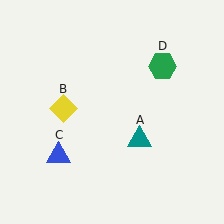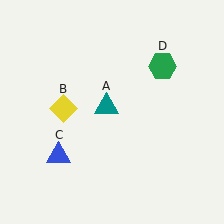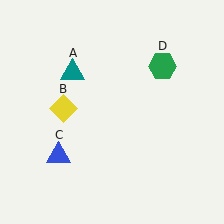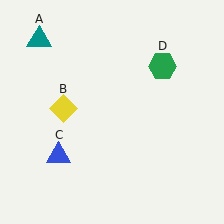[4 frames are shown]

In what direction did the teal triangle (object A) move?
The teal triangle (object A) moved up and to the left.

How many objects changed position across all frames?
1 object changed position: teal triangle (object A).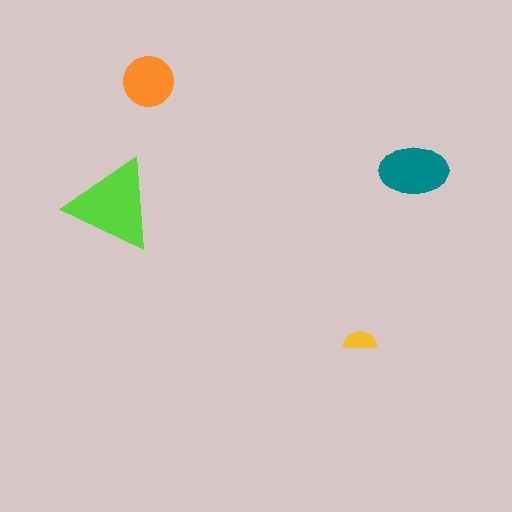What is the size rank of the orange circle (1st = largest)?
3rd.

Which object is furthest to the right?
The teal ellipse is rightmost.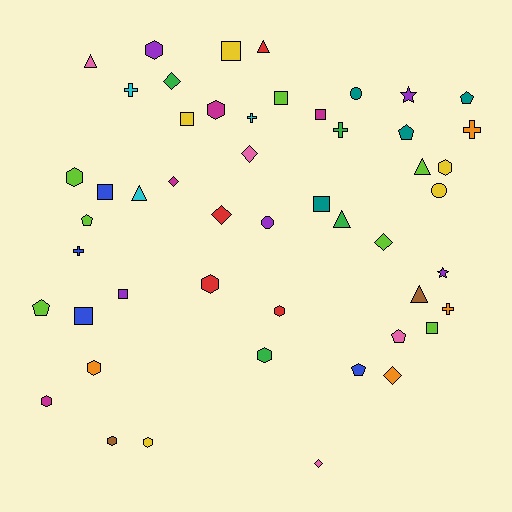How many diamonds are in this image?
There are 7 diamonds.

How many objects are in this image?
There are 50 objects.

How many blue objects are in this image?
There are 4 blue objects.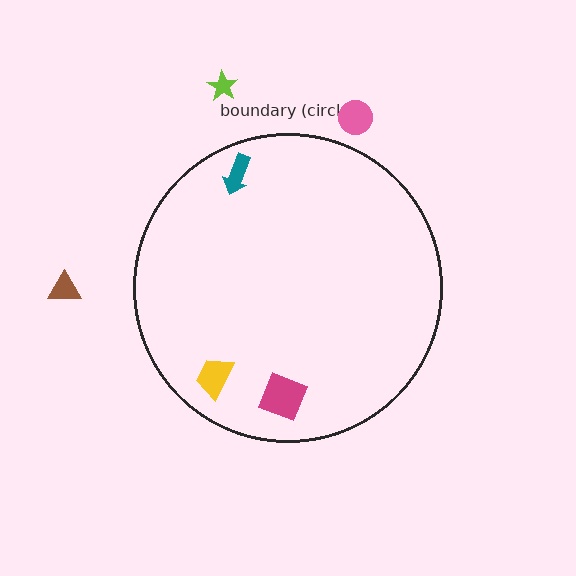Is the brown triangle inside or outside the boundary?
Outside.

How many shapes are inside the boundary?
3 inside, 3 outside.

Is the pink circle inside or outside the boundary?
Outside.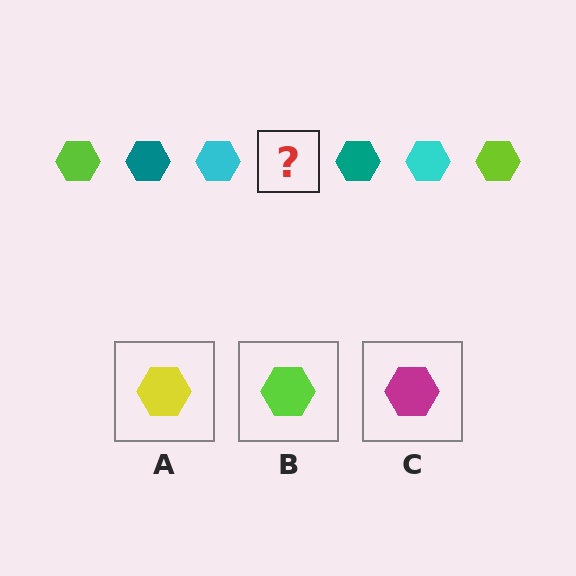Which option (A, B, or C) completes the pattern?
B.